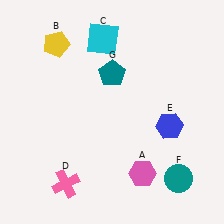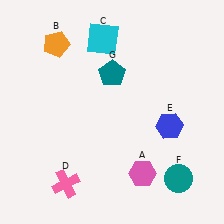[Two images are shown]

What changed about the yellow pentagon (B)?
In Image 1, B is yellow. In Image 2, it changed to orange.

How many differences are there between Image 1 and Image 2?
There is 1 difference between the two images.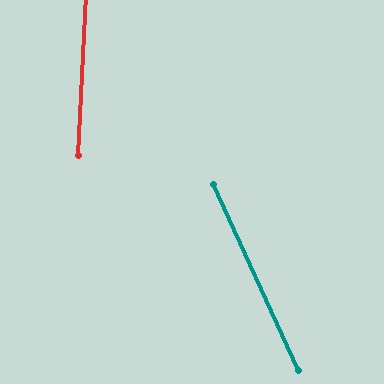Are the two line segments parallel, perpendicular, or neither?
Neither parallel nor perpendicular — they differ by about 28°.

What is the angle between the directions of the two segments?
Approximately 28 degrees.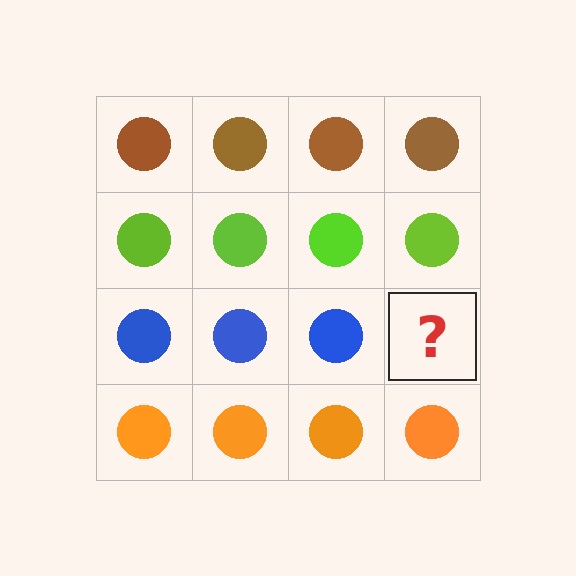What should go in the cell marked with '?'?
The missing cell should contain a blue circle.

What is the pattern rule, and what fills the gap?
The rule is that each row has a consistent color. The gap should be filled with a blue circle.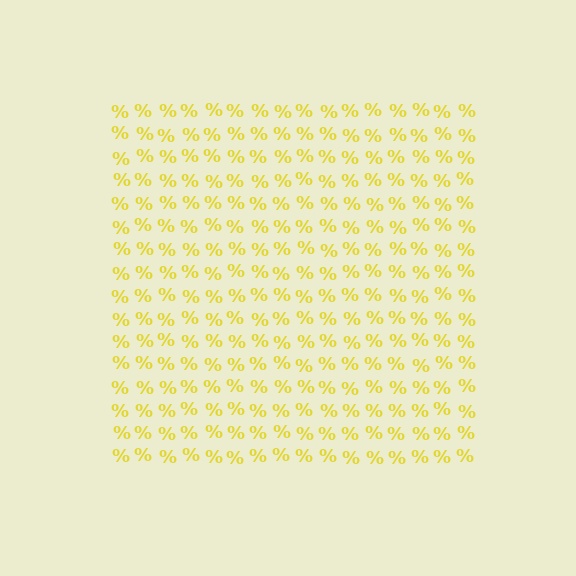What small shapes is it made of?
It is made of small percent signs.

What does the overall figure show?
The overall figure shows a square.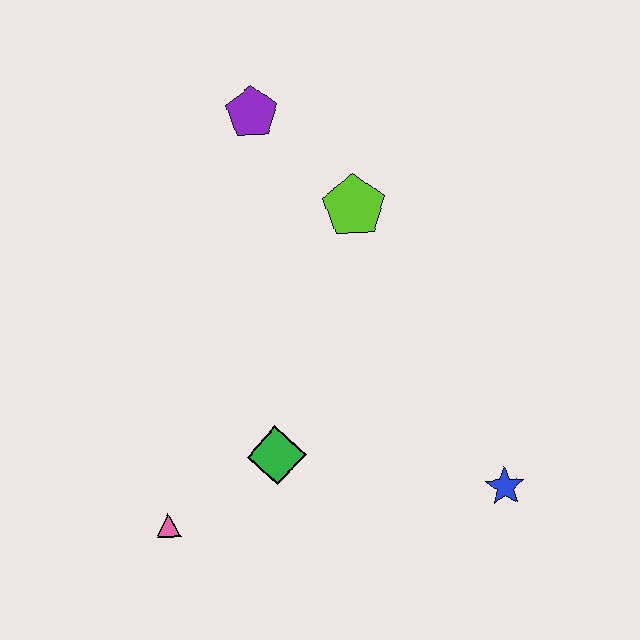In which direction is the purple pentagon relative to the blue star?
The purple pentagon is above the blue star.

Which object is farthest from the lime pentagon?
The pink triangle is farthest from the lime pentagon.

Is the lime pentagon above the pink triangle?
Yes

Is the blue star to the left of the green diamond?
No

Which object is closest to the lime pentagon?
The purple pentagon is closest to the lime pentagon.